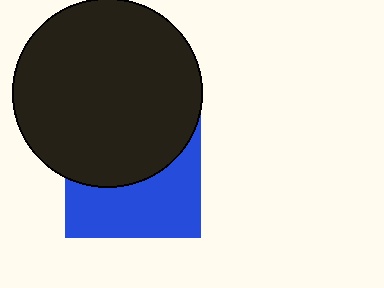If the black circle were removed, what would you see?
You would see the complete blue square.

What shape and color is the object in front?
The object in front is a black circle.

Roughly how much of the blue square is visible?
About half of it is visible (roughly 47%).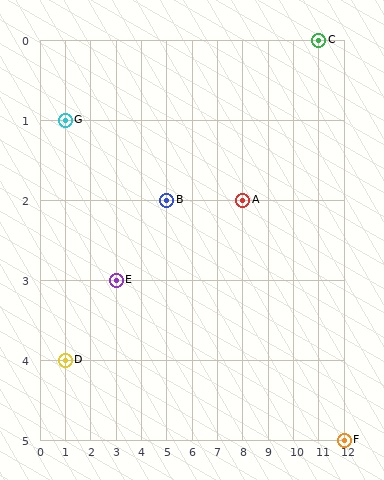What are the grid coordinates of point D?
Point D is at grid coordinates (1, 4).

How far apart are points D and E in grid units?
Points D and E are 2 columns and 1 row apart (about 2.2 grid units diagonally).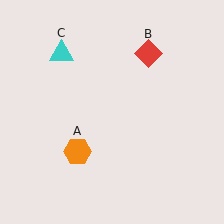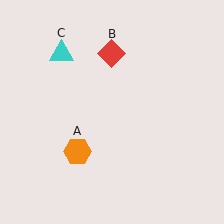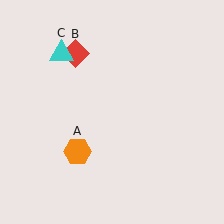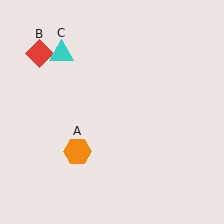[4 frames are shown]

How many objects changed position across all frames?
1 object changed position: red diamond (object B).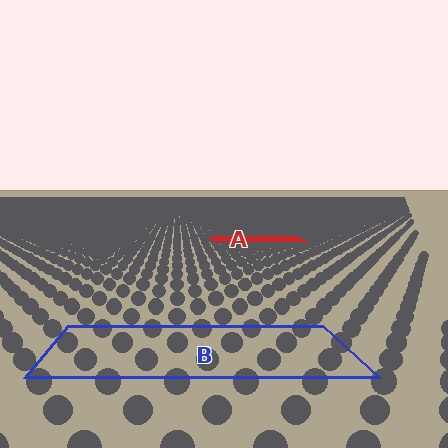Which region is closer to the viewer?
Region B is closer. The texture elements there are larger and more spread out.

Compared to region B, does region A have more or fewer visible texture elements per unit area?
Region A has more texture elements per unit area — they are packed more densely because it is farther away.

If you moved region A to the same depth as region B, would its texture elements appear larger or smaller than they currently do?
They would appear larger. At a closer depth, the same texture elements are projected at a bigger on-screen size.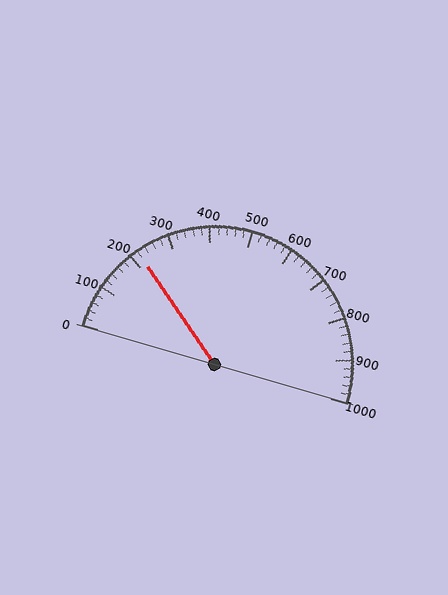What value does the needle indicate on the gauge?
The needle indicates approximately 220.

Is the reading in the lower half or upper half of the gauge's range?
The reading is in the lower half of the range (0 to 1000).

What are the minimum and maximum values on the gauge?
The gauge ranges from 0 to 1000.